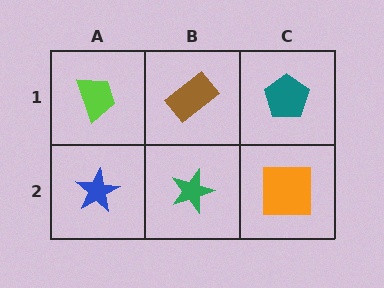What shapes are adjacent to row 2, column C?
A teal pentagon (row 1, column C), a green star (row 2, column B).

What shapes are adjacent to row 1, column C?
An orange square (row 2, column C), a brown rectangle (row 1, column B).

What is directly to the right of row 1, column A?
A brown rectangle.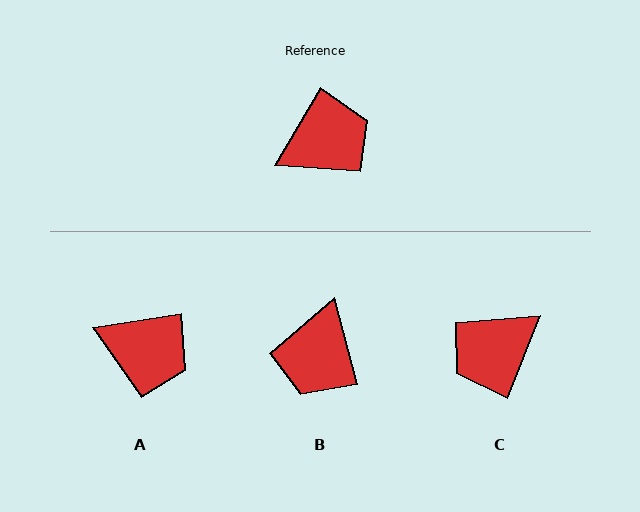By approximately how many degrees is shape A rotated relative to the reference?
Approximately 50 degrees clockwise.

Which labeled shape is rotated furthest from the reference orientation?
C, about 171 degrees away.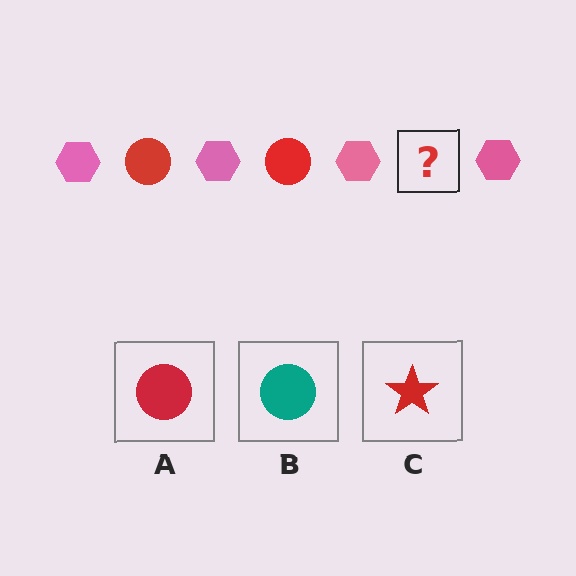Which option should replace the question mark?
Option A.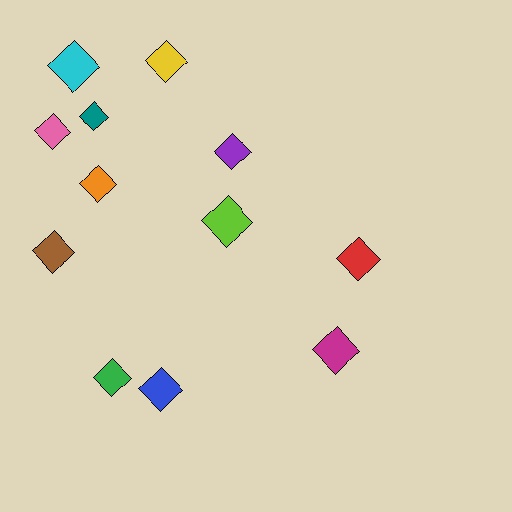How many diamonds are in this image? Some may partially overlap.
There are 12 diamonds.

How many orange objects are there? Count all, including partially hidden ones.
There is 1 orange object.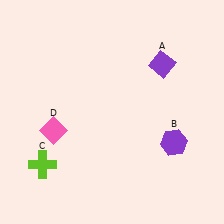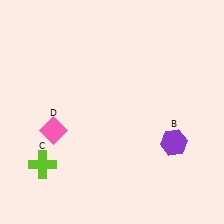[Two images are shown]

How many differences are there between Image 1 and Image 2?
There is 1 difference between the two images.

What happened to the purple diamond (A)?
The purple diamond (A) was removed in Image 2. It was in the top-right area of Image 1.